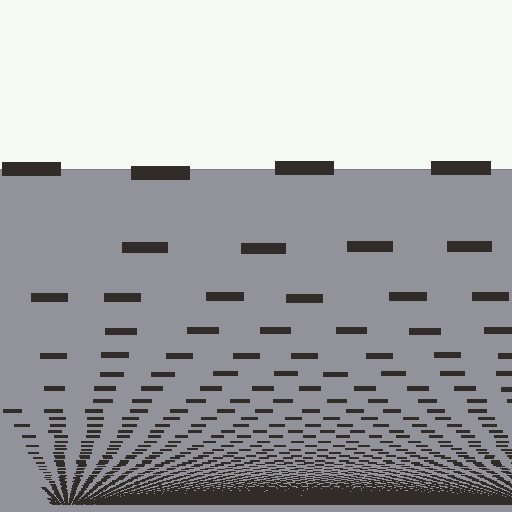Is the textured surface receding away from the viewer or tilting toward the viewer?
The surface appears to tilt toward the viewer. Texture elements get larger and sparser toward the top.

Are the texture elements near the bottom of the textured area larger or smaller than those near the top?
Smaller. The gradient is inverted — elements near the bottom are smaller and denser.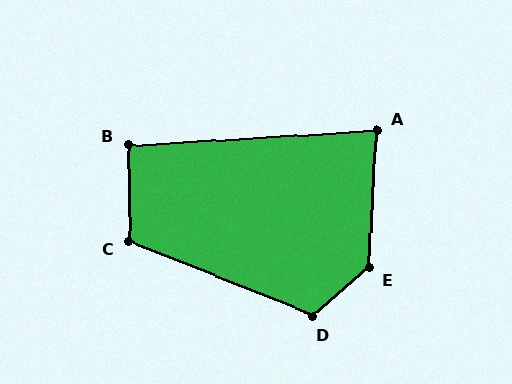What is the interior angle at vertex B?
Approximately 93 degrees (approximately right).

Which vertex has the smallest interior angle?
A, at approximately 83 degrees.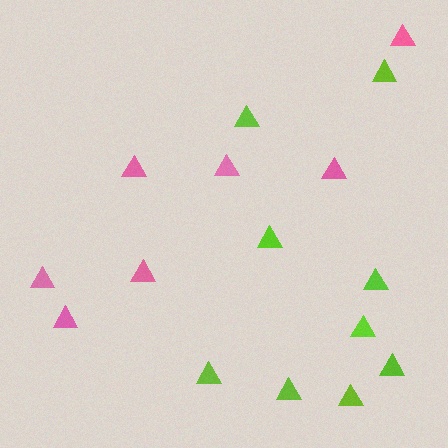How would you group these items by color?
There are 2 groups: one group of pink triangles (7) and one group of lime triangles (9).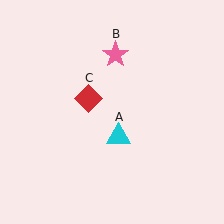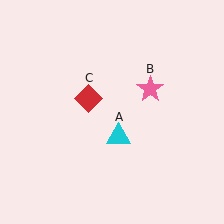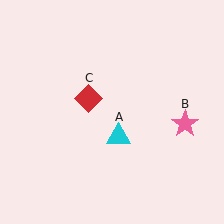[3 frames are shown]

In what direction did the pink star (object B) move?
The pink star (object B) moved down and to the right.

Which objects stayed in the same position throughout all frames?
Cyan triangle (object A) and red diamond (object C) remained stationary.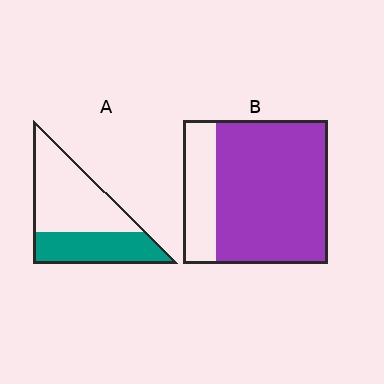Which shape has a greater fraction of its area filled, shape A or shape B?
Shape B.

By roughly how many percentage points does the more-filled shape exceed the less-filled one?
By roughly 40 percentage points (B over A).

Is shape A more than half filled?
No.